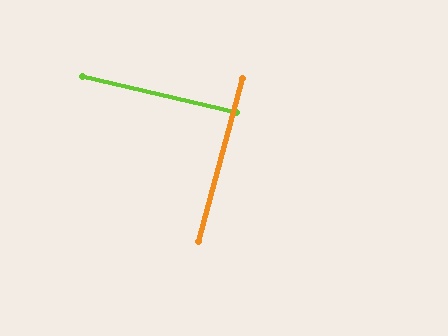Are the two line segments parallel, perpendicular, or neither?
Perpendicular — they meet at approximately 88°.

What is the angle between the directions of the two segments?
Approximately 88 degrees.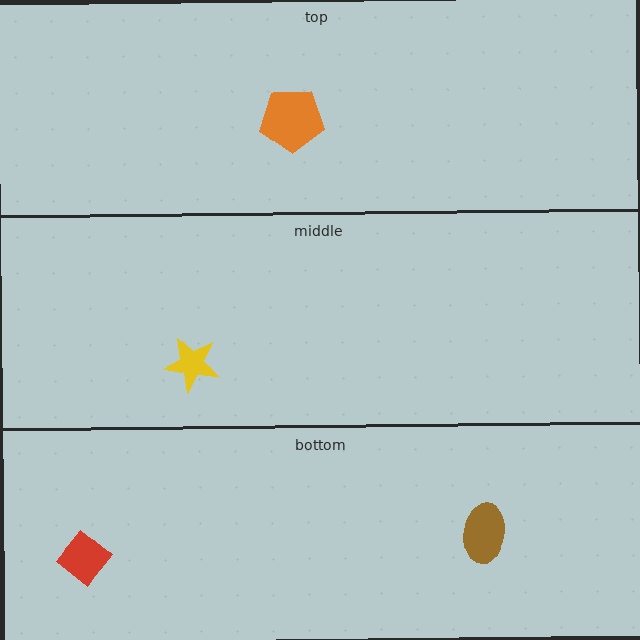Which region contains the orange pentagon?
The top region.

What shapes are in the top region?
The orange pentagon.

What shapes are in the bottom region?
The red diamond, the brown ellipse.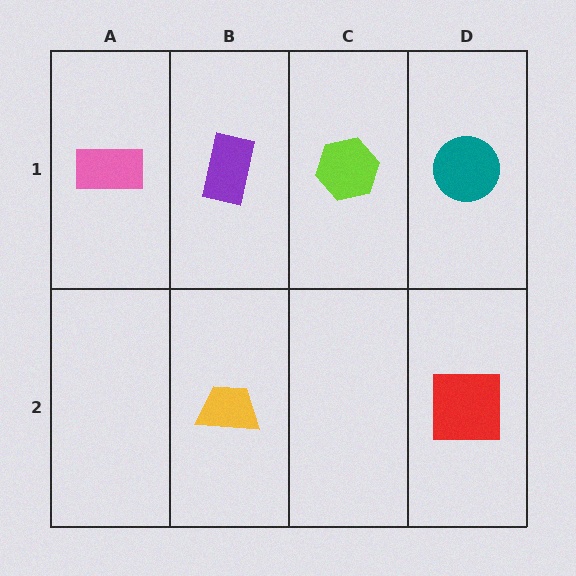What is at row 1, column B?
A purple rectangle.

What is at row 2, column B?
A yellow trapezoid.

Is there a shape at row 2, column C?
No, that cell is empty.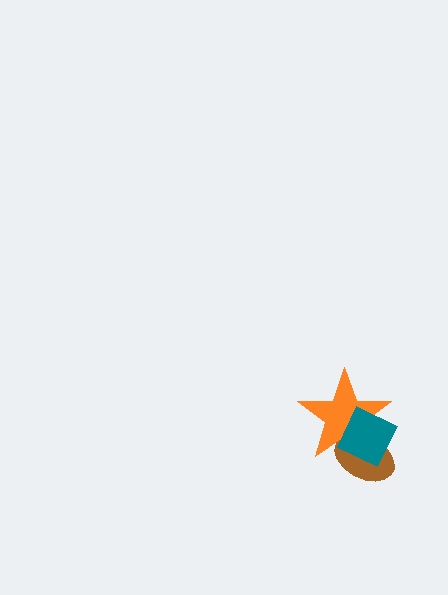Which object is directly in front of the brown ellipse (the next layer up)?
The orange star is directly in front of the brown ellipse.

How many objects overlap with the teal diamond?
2 objects overlap with the teal diamond.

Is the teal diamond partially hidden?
No, no other shape covers it.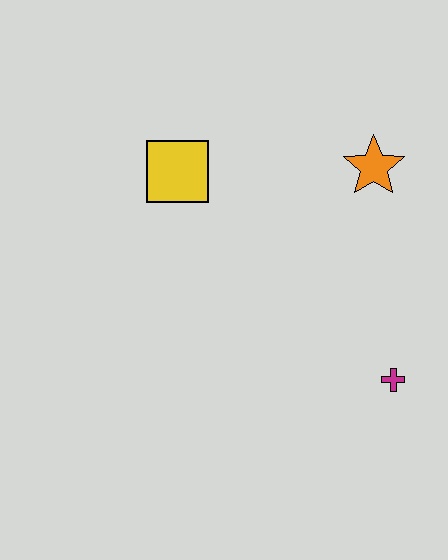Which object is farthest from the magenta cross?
The yellow square is farthest from the magenta cross.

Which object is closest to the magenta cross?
The orange star is closest to the magenta cross.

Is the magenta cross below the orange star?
Yes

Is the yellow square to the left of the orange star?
Yes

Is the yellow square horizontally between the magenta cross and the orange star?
No